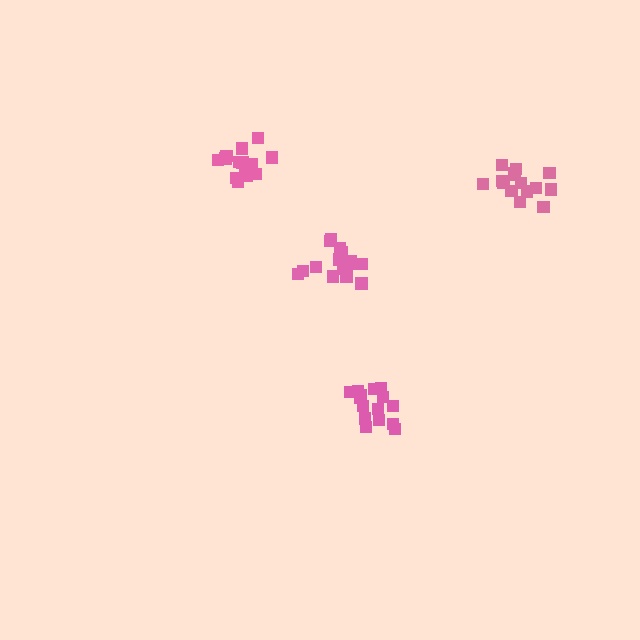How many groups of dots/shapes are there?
There are 4 groups.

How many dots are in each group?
Group 1: 15 dots, Group 2: 15 dots, Group 3: 15 dots, Group 4: 14 dots (59 total).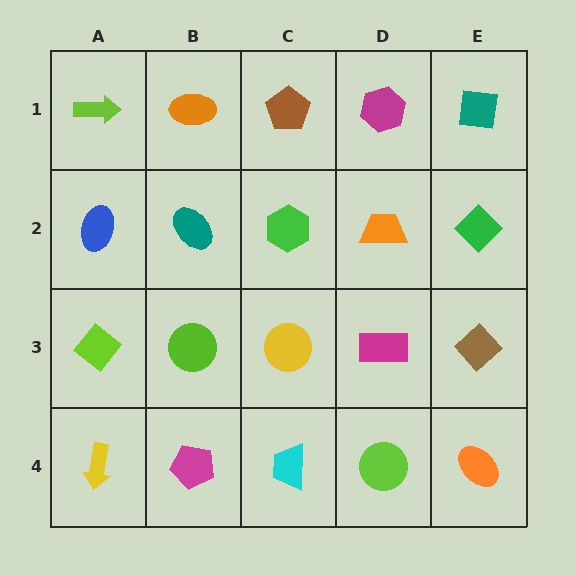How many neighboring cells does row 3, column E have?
3.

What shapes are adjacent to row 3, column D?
An orange trapezoid (row 2, column D), a lime circle (row 4, column D), a yellow circle (row 3, column C), a brown diamond (row 3, column E).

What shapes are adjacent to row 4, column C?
A yellow circle (row 3, column C), a magenta pentagon (row 4, column B), a lime circle (row 4, column D).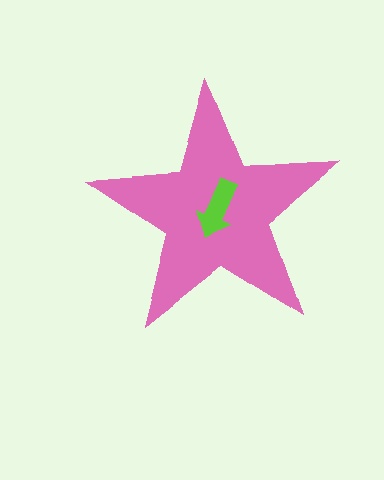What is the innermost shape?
The lime arrow.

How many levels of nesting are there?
2.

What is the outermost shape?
The pink star.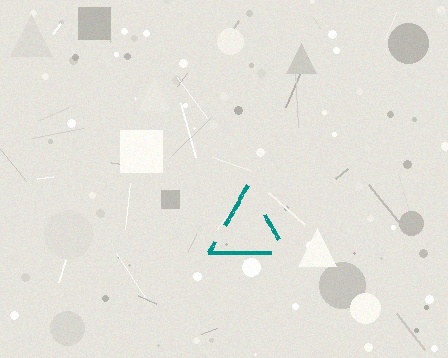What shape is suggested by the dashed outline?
The dashed outline suggests a triangle.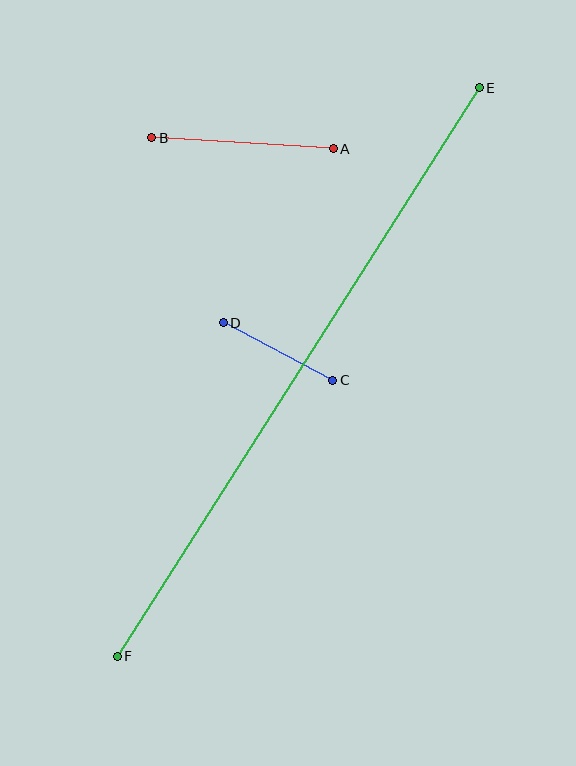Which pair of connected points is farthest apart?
Points E and F are farthest apart.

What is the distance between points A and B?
The distance is approximately 182 pixels.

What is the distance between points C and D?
The distance is approximately 124 pixels.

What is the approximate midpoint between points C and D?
The midpoint is at approximately (278, 352) pixels.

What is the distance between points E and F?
The distance is approximately 674 pixels.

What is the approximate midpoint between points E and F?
The midpoint is at approximately (298, 372) pixels.